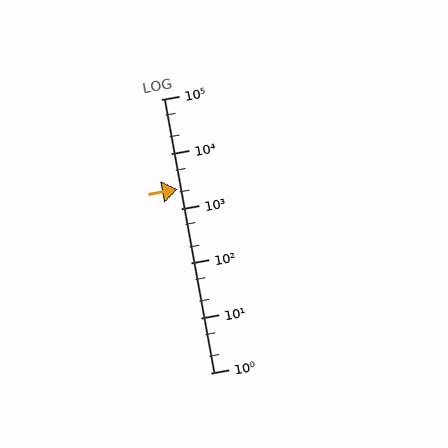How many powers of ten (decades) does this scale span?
The scale spans 5 decades, from 1 to 100000.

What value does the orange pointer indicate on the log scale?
The pointer indicates approximately 2300.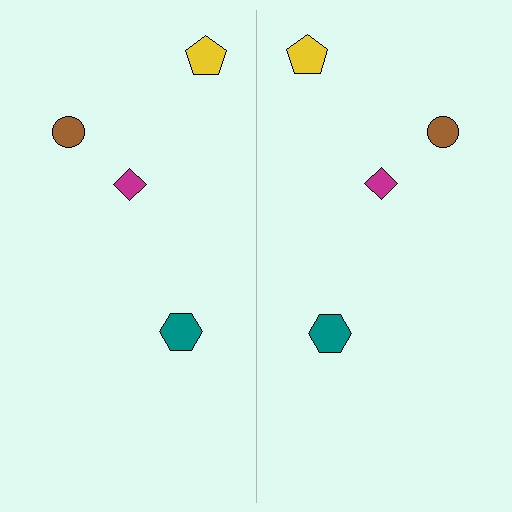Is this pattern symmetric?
Yes, this pattern has bilateral (reflection) symmetry.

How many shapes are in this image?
There are 8 shapes in this image.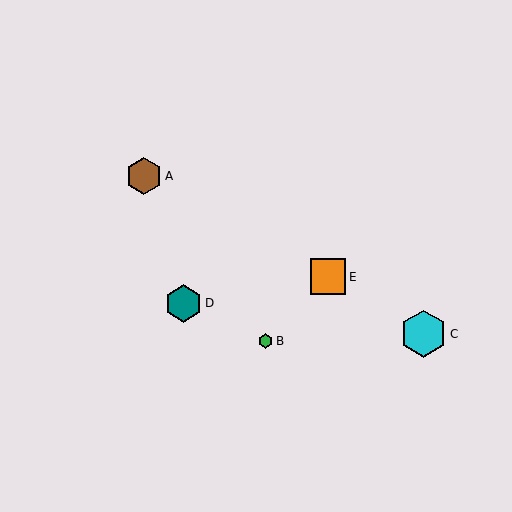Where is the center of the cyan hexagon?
The center of the cyan hexagon is at (424, 334).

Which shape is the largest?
The cyan hexagon (labeled C) is the largest.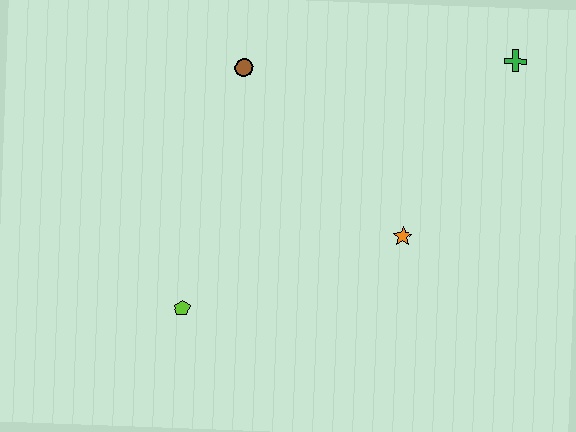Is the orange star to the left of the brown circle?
No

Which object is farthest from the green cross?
The lime pentagon is farthest from the green cross.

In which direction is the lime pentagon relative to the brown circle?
The lime pentagon is below the brown circle.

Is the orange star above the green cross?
No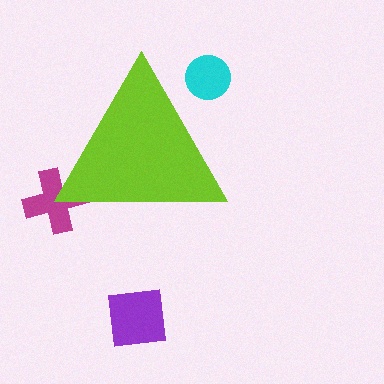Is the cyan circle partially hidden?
Yes, the cyan circle is partially hidden behind the lime triangle.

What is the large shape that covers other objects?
A lime triangle.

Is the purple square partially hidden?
No, the purple square is fully visible.